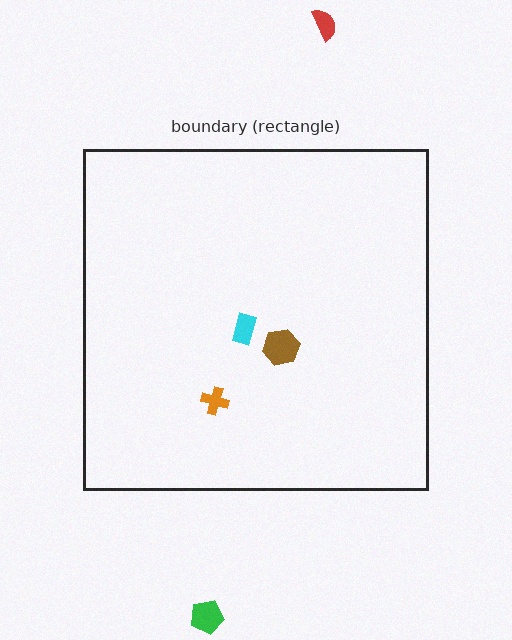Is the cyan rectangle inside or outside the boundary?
Inside.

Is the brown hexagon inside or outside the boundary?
Inside.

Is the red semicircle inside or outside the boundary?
Outside.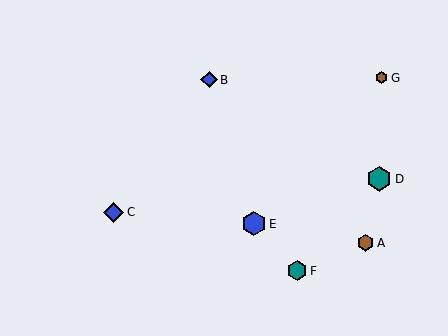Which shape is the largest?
The teal hexagon (labeled D) is the largest.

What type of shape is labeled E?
Shape E is a blue hexagon.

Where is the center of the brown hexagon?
The center of the brown hexagon is at (381, 78).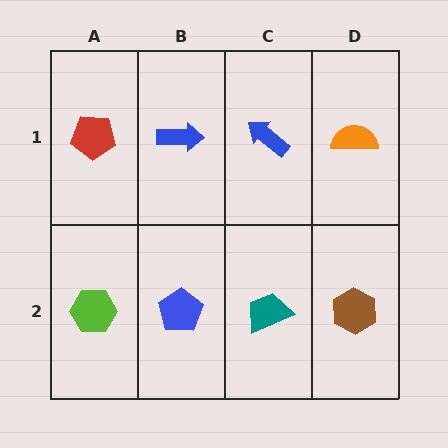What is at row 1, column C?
A blue arrow.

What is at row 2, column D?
A brown hexagon.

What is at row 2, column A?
A lime hexagon.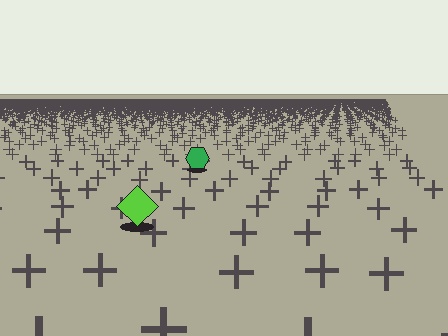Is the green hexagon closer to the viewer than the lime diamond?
No. The lime diamond is closer — you can tell from the texture gradient: the ground texture is coarser near it.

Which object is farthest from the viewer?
The green hexagon is farthest from the viewer. It appears smaller and the ground texture around it is denser.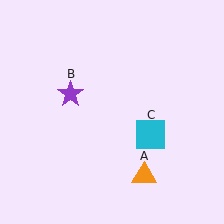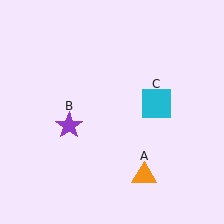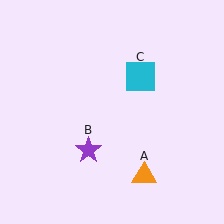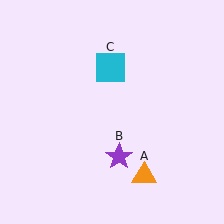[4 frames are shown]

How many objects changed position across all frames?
2 objects changed position: purple star (object B), cyan square (object C).